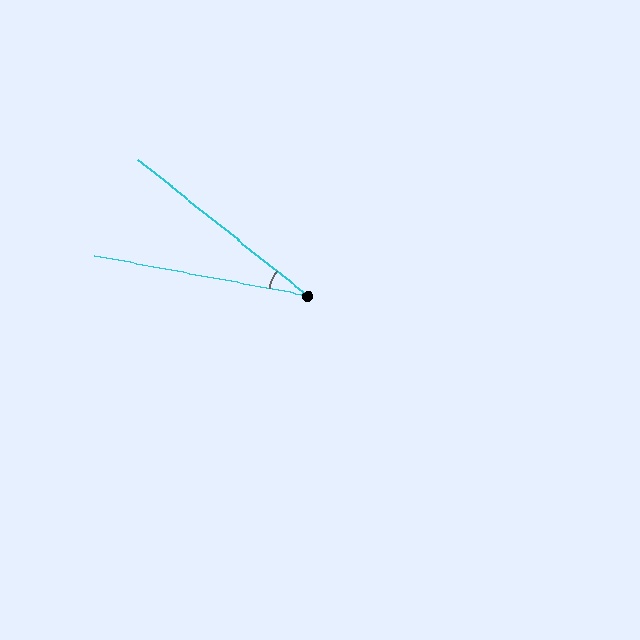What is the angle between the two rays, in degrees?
Approximately 28 degrees.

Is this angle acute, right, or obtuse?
It is acute.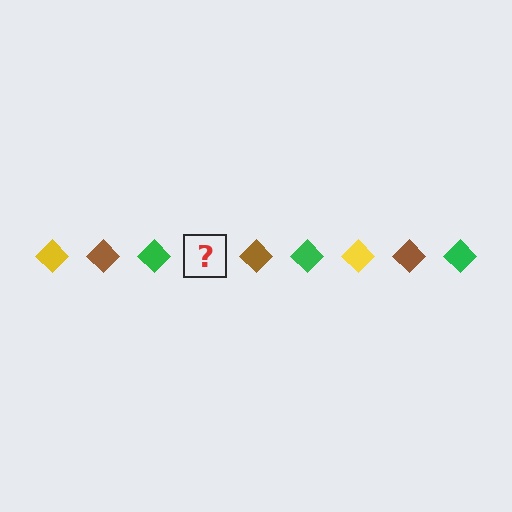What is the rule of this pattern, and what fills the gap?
The rule is that the pattern cycles through yellow, brown, green diamonds. The gap should be filled with a yellow diamond.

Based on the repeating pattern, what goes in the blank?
The blank should be a yellow diamond.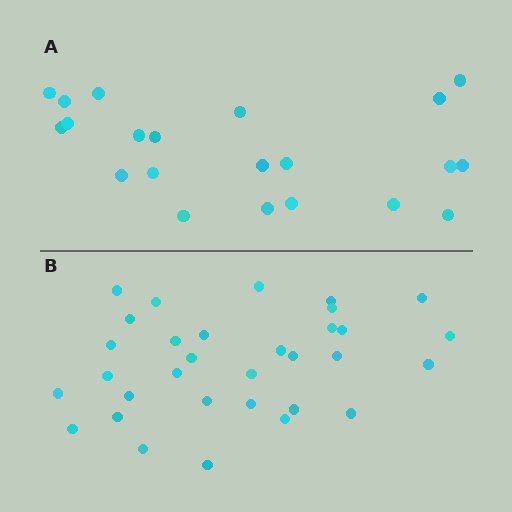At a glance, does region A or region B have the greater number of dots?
Region B (the bottom region) has more dots.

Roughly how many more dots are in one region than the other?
Region B has roughly 12 or so more dots than region A.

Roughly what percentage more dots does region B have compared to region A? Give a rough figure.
About 50% more.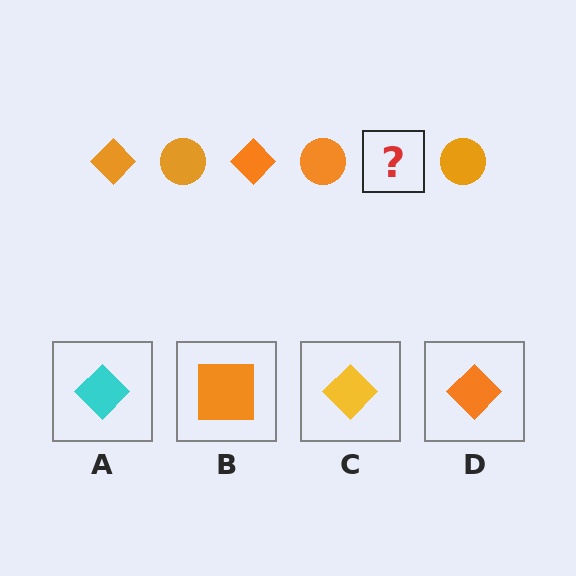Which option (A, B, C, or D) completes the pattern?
D.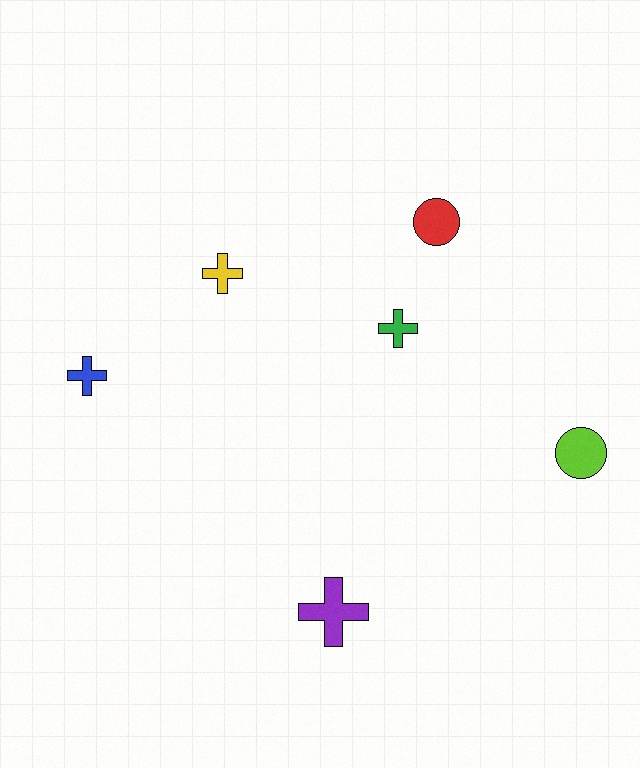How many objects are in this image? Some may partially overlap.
There are 6 objects.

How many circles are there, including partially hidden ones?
There are 2 circles.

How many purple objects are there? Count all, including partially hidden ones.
There is 1 purple object.